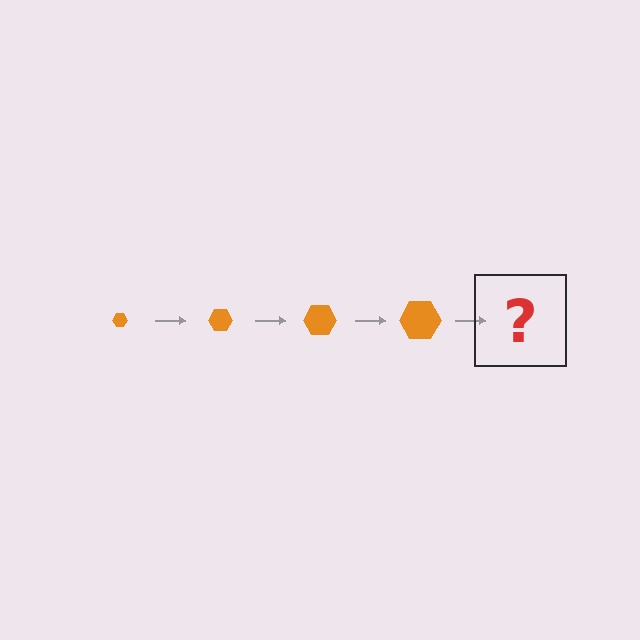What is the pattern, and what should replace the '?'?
The pattern is that the hexagon gets progressively larger each step. The '?' should be an orange hexagon, larger than the previous one.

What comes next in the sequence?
The next element should be an orange hexagon, larger than the previous one.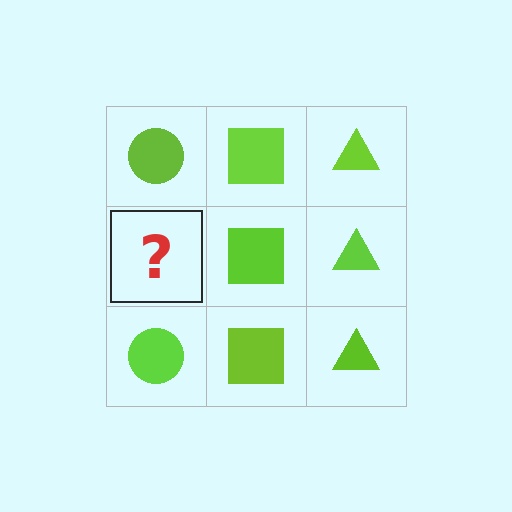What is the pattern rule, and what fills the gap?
The rule is that each column has a consistent shape. The gap should be filled with a lime circle.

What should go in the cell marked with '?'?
The missing cell should contain a lime circle.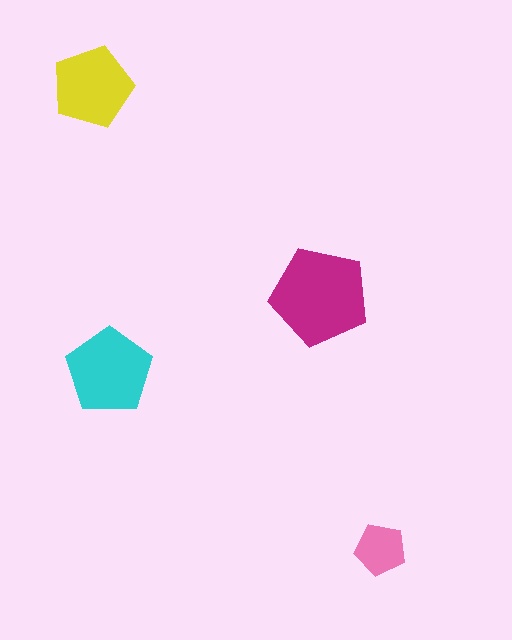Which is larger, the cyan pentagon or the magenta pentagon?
The magenta one.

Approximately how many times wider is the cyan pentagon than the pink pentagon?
About 1.5 times wider.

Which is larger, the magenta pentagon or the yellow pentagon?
The magenta one.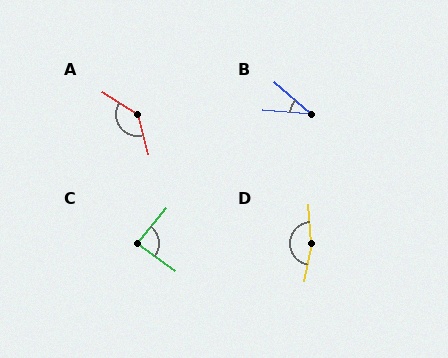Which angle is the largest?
D, at approximately 165 degrees.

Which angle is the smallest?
B, at approximately 37 degrees.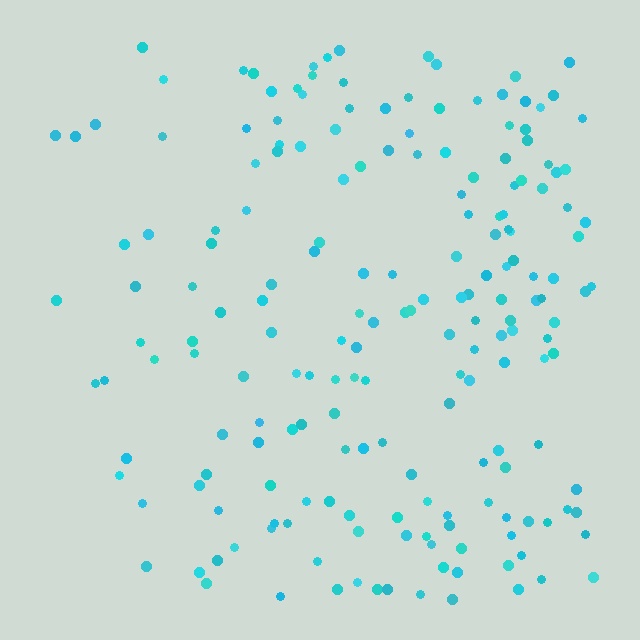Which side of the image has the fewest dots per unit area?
The left.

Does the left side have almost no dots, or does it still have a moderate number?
Still a moderate number, just noticeably fewer than the right.